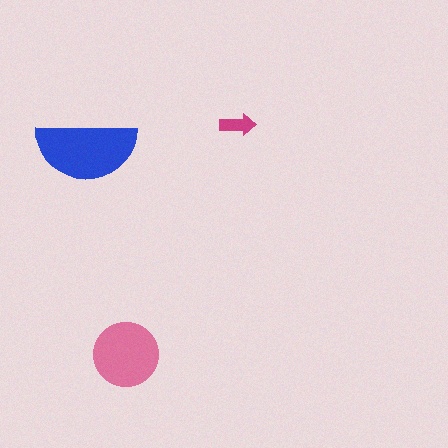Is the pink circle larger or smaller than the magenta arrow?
Larger.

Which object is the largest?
The blue semicircle.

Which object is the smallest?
The magenta arrow.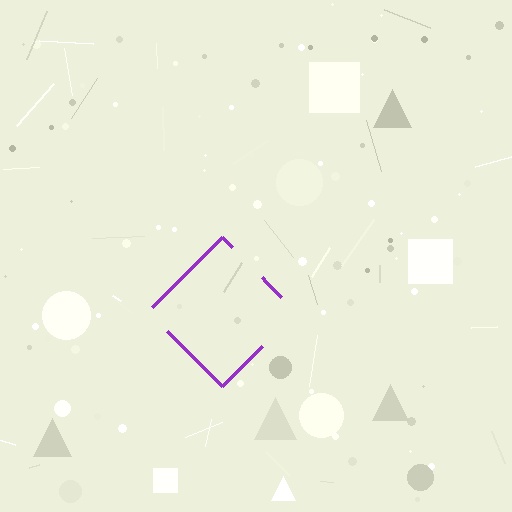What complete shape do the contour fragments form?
The contour fragments form a diamond.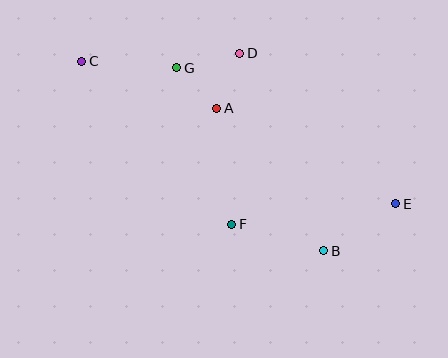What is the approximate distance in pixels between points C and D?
The distance between C and D is approximately 158 pixels.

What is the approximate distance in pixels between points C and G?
The distance between C and G is approximately 95 pixels.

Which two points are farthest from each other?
Points C and E are farthest from each other.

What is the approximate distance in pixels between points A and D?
The distance between A and D is approximately 60 pixels.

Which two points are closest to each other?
Points A and G are closest to each other.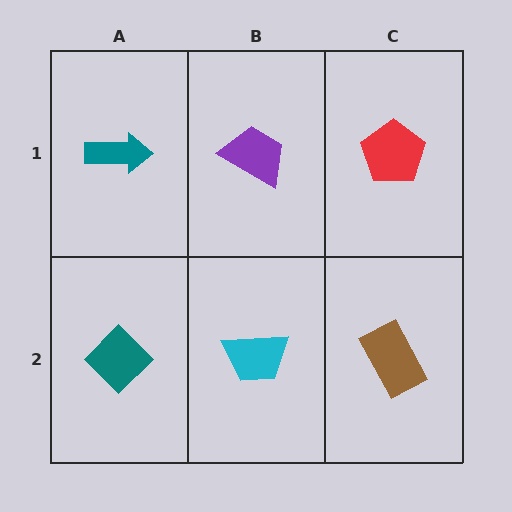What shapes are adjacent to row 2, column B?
A purple trapezoid (row 1, column B), a teal diamond (row 2, column A), a brown rectangle (row 2, column C).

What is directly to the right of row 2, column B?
A brown rectangle.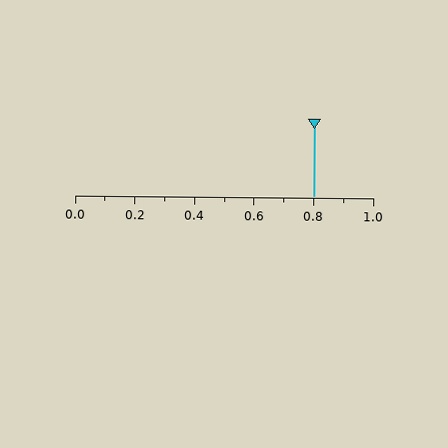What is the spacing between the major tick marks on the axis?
The major ticks are spaced 0.2 apart.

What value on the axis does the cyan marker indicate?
The marker indicates approximately 0.8.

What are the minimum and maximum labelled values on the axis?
The axis runs from 0.0 to 1.0.